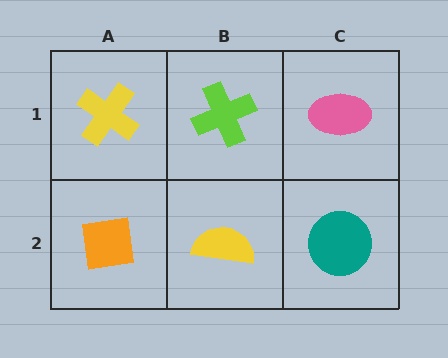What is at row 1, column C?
A pink ellipse.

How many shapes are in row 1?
3 shapes.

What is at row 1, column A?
A yellow cross.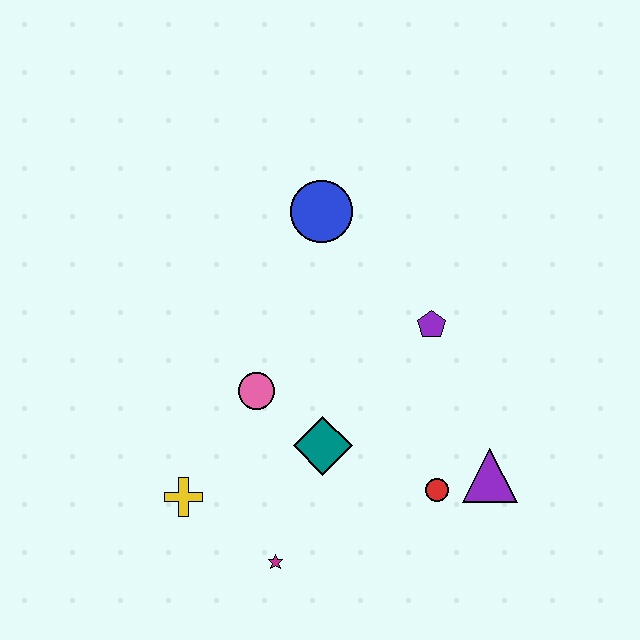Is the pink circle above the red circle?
Yes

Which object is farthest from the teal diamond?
The blue circle is farthest from the teal diamond.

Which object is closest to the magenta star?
The yellow cross is closest to the magenta star.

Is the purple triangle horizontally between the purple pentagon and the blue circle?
No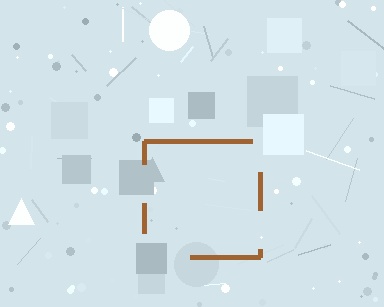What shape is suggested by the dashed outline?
The dashed outline suggests a square.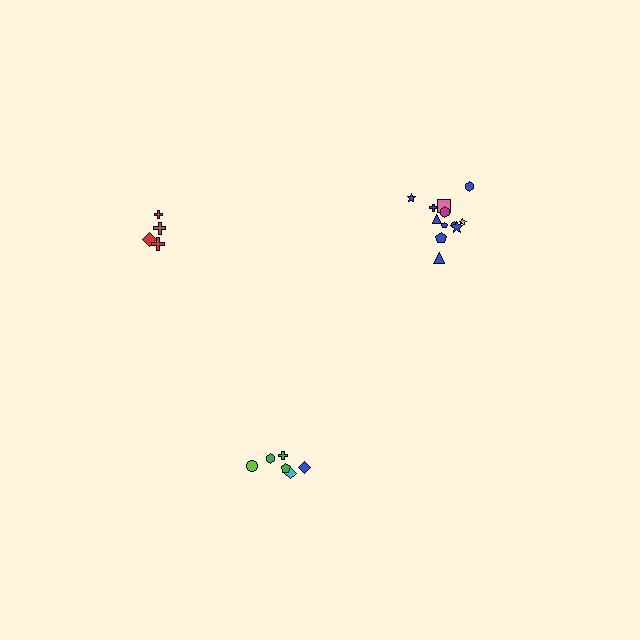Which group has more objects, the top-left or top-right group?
The top-right group.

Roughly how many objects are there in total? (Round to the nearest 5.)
Roughly 20 objects in total.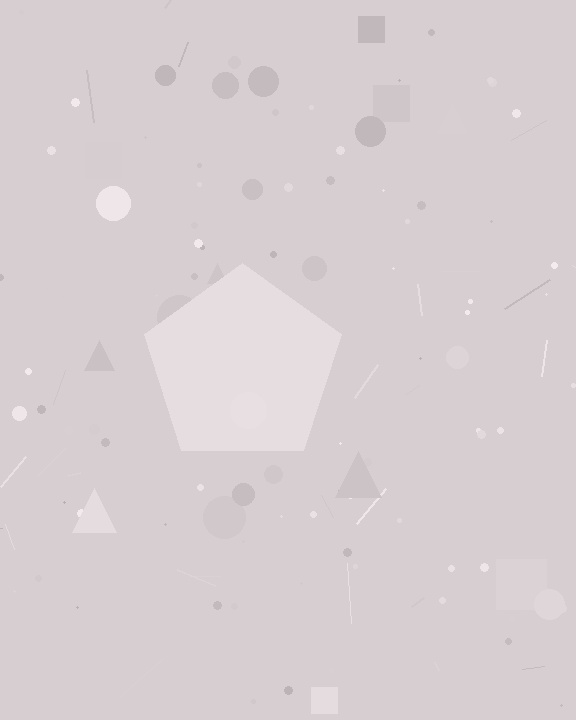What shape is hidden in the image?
A pentagon is hidden in the image.